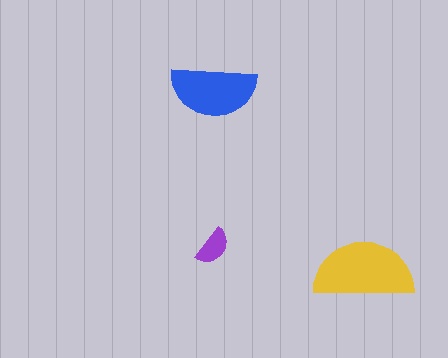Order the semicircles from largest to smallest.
the yellow one, the blue one, the purple one.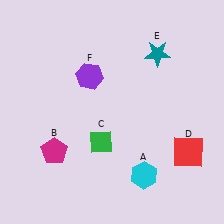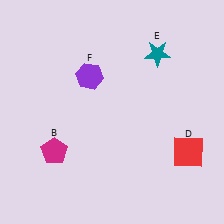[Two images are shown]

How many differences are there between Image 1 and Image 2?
There are 2 differences between the two images.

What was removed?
The green diamond (C), the cyan hexagon (A) were removed in Image 2.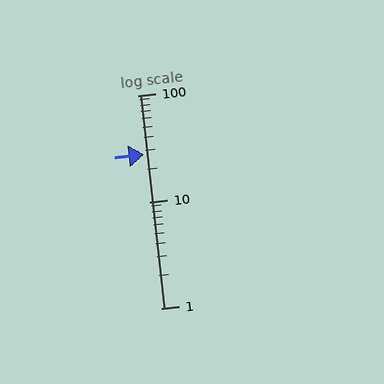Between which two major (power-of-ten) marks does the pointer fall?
The pointer is between 10 and 100.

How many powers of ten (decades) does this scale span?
The scale spans 2 decades, from 1 to 100.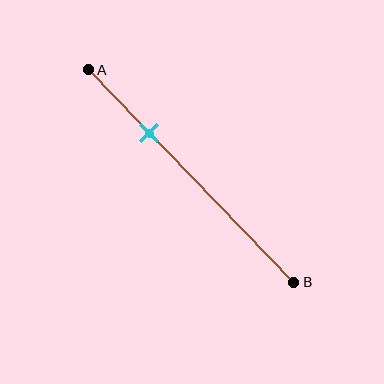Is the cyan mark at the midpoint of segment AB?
No, the mark is at about 30% from A, not at the 50% midpoint.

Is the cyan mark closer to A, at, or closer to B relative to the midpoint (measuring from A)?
The cyan mark is closer to point A than the midpoint of segment AB.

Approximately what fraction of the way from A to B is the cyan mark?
The cyan mark is approximately 30% of the way from A to B.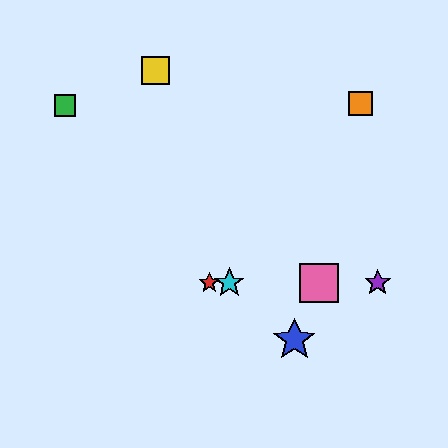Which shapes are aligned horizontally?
The red star, the purple star, the cyan star, the pink square are aligned horizontally.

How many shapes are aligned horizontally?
4 shapes (the red star, the purple star, the cyan star, the pink square) are aligned horizontally.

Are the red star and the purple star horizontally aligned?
Yes, both are at y≈283.